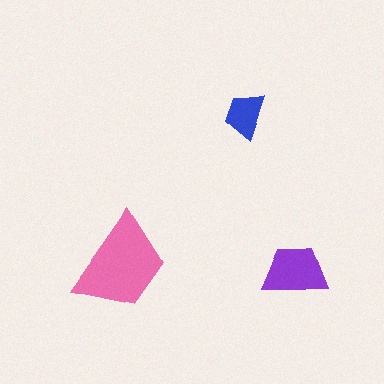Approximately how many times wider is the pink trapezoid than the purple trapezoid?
About 1.5 times wider.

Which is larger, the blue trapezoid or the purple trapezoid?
The purple one.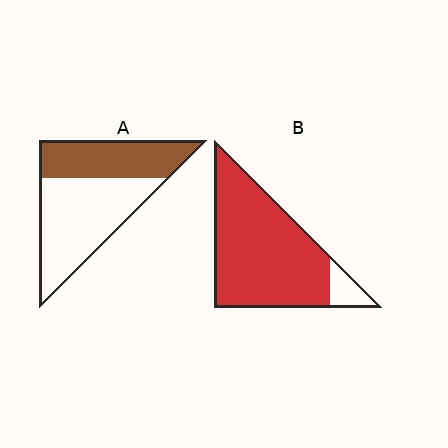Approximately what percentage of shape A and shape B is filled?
A is approximately 40% and B is approximately 90%.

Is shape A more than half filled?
No.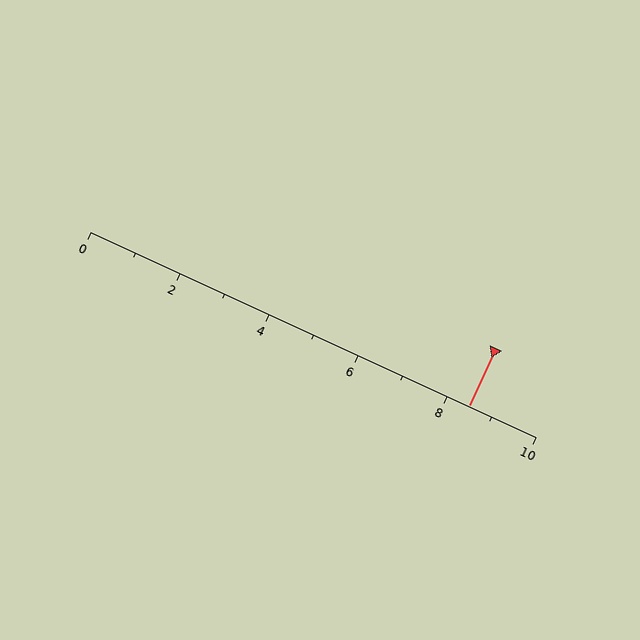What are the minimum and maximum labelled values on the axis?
The axis runs from 0 to 10.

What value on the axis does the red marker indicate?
The marker indicates approximately 8.5.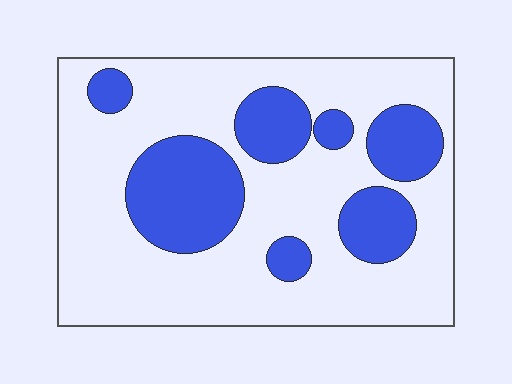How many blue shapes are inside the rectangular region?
7.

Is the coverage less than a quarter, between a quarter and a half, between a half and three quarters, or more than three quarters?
Between a quarter and a half.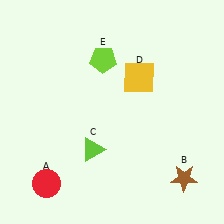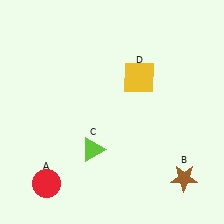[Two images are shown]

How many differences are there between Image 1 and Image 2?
There is 1 difference between the two images.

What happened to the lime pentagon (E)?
The lime pentagon (E) was removed in Image 2. It was in the top-left area of Image 1.